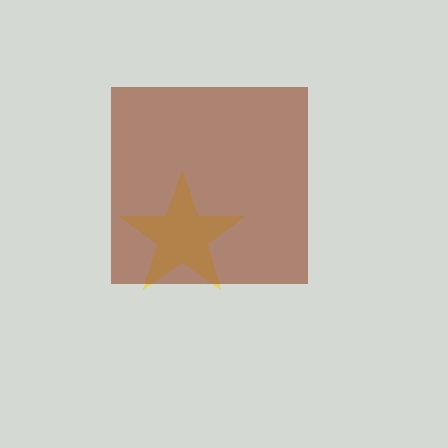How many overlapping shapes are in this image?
There are 2 overlapping shapes in the image.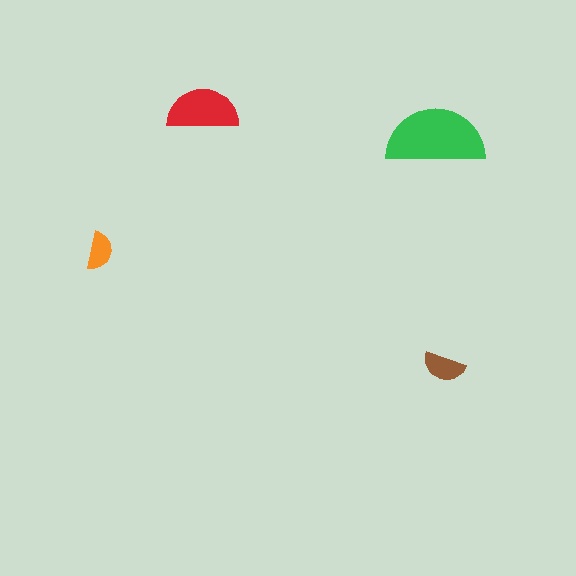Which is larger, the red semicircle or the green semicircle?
The green one.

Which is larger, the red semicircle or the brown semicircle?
The red one.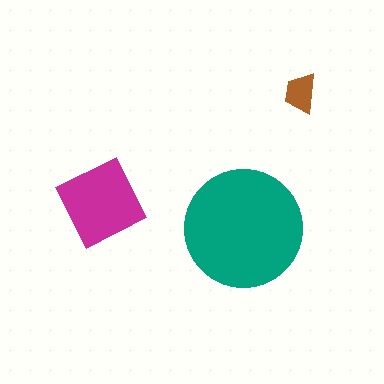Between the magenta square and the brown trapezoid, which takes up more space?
The magenta square.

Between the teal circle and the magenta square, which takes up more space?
The teal circle.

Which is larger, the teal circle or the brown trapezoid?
The teal circle.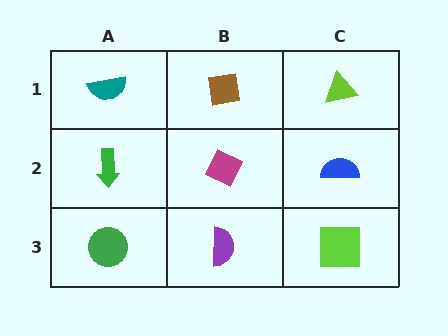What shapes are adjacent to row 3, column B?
A magenta diamond (row 2, column B), a green circle (row 3, column A), a lime square (row 3, column C).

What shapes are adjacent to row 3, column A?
A green arrow (row 2, column A), a purple semicircle (row 3, column B).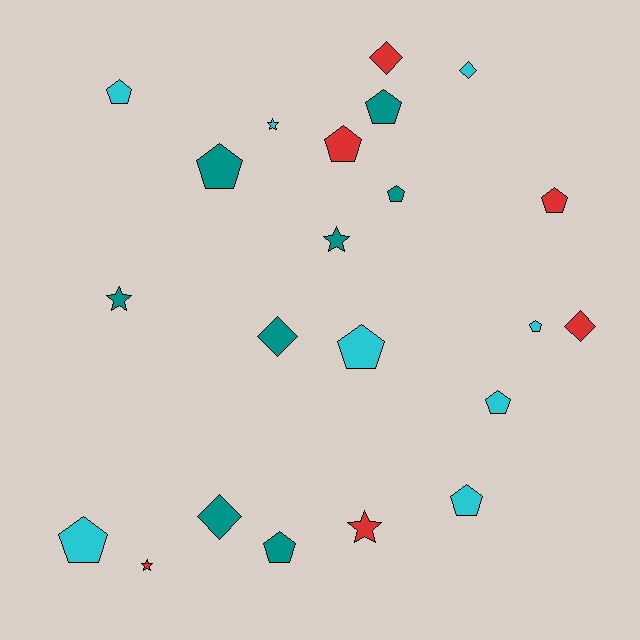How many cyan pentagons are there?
There are 6 cyan pentagons.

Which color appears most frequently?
Cyan, with 8 objects.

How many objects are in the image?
There are 22 objects.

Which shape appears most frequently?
Pentagon, with 12 objects.